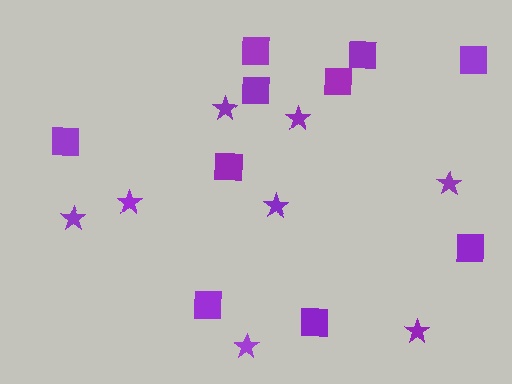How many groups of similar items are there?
There are 2 groups: one group of squares (10) and one group of stars (8).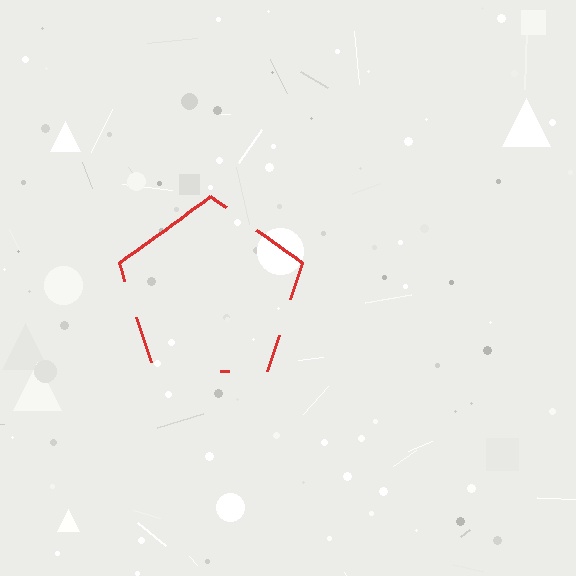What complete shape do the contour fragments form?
The contour fragments form a pentagon.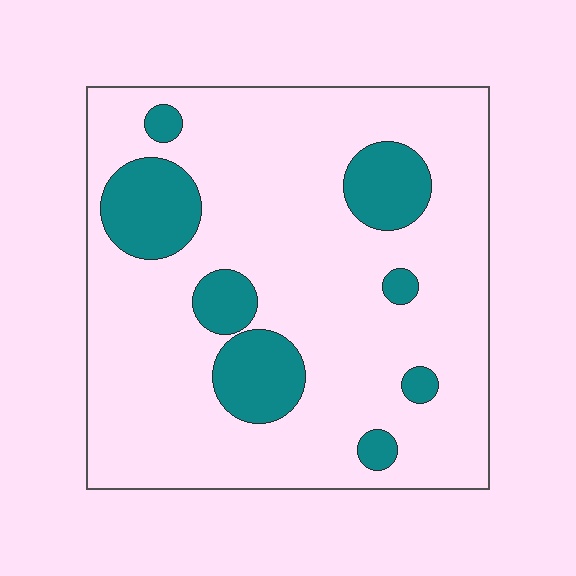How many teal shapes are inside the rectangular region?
8.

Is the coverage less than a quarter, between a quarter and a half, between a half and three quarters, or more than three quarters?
Less than a quarter.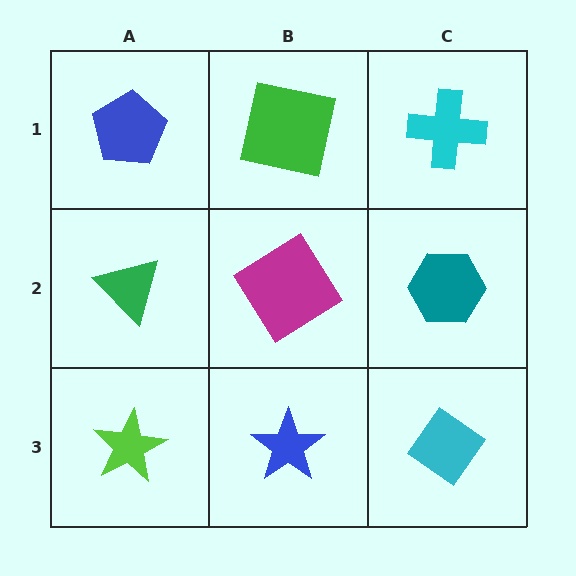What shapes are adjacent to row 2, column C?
A cyan cross (row 1, column C), a cyan diamond (row 3, column C), a magenta diamond (row 2, column B).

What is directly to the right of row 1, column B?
A cyan cross.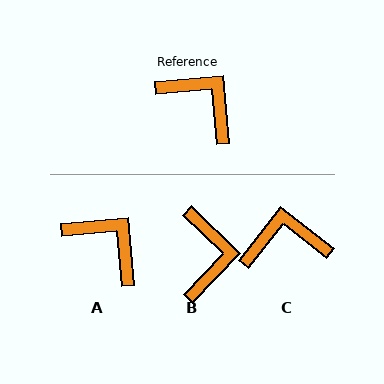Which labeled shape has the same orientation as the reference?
A.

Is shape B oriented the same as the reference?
No, it is off by about 49 degrees.